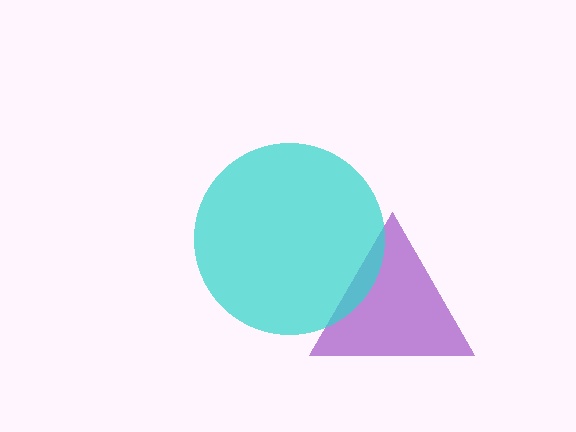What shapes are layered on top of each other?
The layered shapes are: a purple triangle, a cyan circle.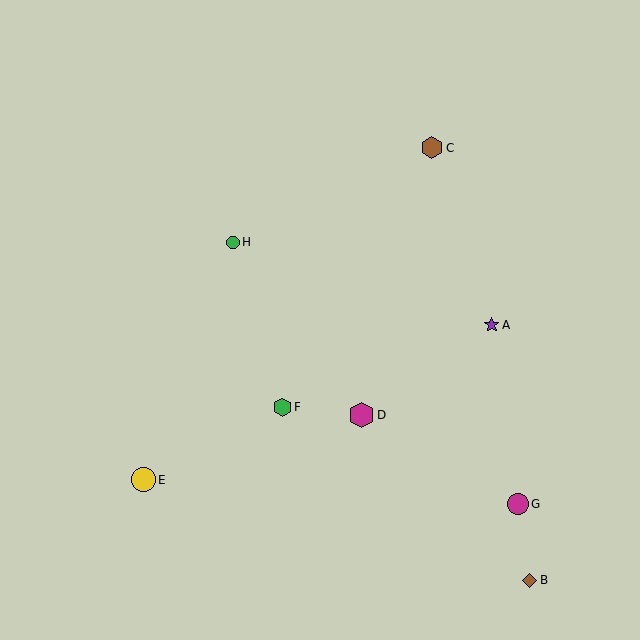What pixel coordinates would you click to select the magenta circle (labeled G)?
Click at (518, 504) to select the magenta circle G.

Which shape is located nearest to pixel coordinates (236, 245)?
The green circle (labeled H) at (233, 242) is nearest to that location.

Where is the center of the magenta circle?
The center of the magenta circle is at (518, 504).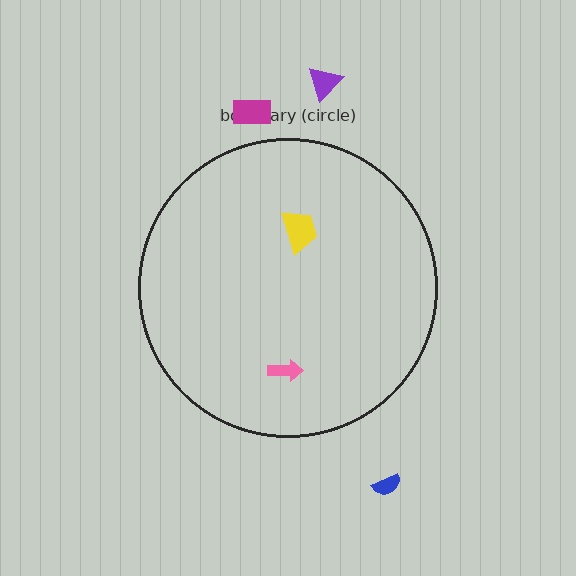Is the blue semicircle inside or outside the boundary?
Outside.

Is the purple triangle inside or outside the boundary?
Outside.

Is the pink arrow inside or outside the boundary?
Inside.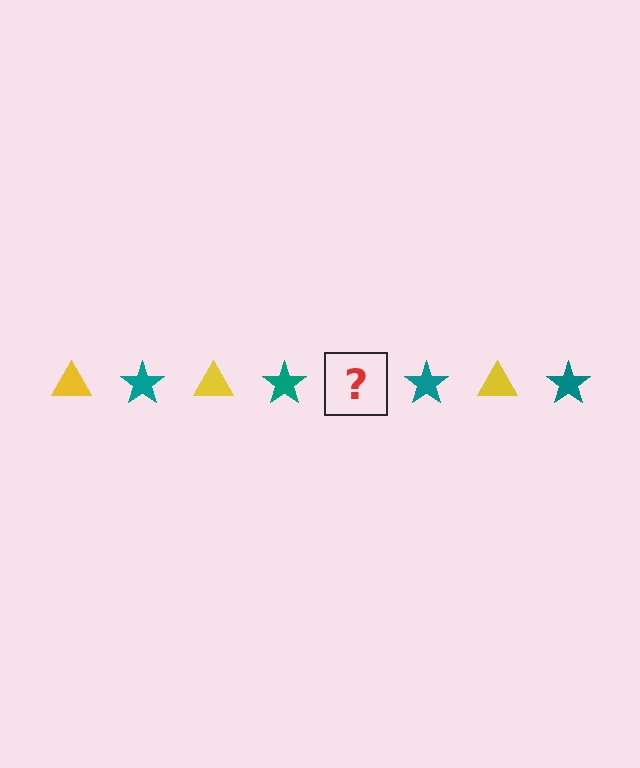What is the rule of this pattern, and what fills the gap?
The rule is that the pattern alternates between yellow triangle and teal star. The gap should be filled with a yellow triangle.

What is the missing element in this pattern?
The missing element is a yellow triangle.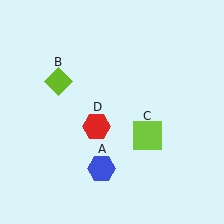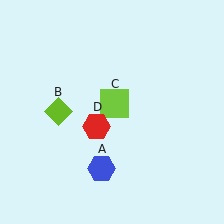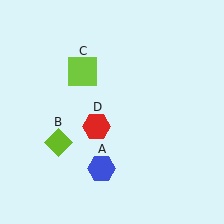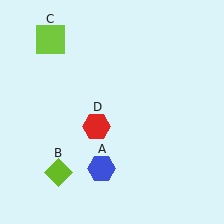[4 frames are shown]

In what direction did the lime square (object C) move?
The lime square (object C) moved up and to the left.